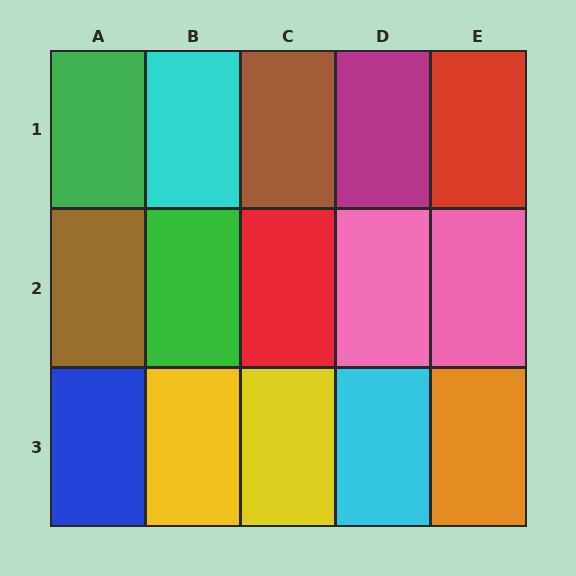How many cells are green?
2 cells are green.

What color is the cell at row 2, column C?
Red.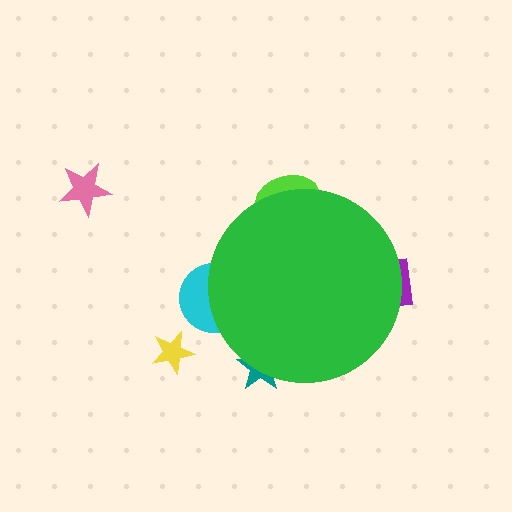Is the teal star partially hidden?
Yes, the teal star is partially hidden behind the green circle.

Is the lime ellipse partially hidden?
Yes, the lime ellipse is partially hidden behind the green circle.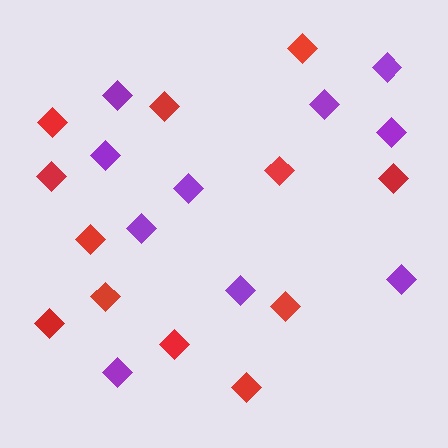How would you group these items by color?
There are 2 groups: one group of red diamonds (12) and one group of purple diamonds (10).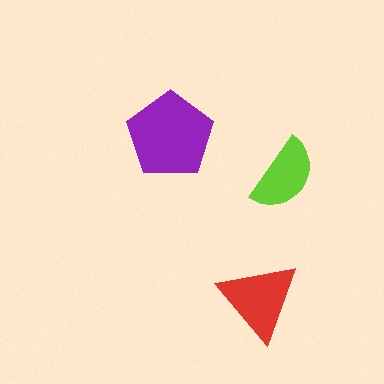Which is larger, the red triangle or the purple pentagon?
The purple pentagon.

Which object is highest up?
The purple pentagon is topmost.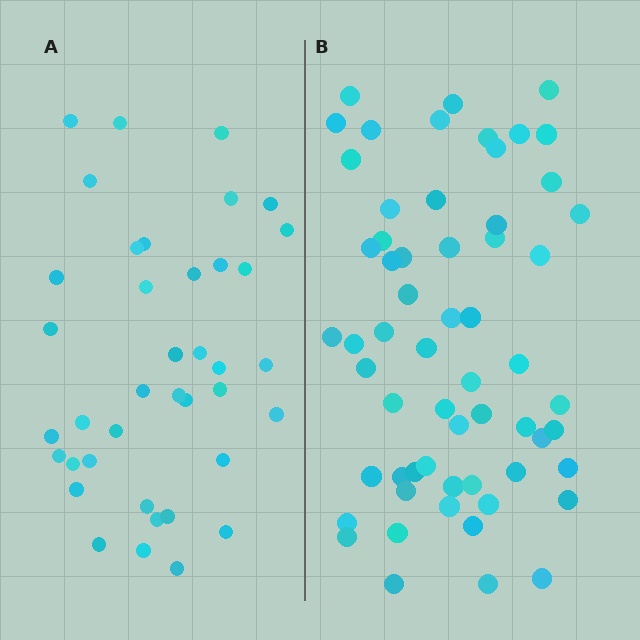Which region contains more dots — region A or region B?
Region B (the right region) has more dots.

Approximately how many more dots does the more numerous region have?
Region B has approximately 20 more dots than region A.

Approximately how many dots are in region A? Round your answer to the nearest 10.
About 40 dots. (The exact count is 39, which rounds to 40.)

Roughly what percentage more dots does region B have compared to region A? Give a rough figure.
About 55% more.